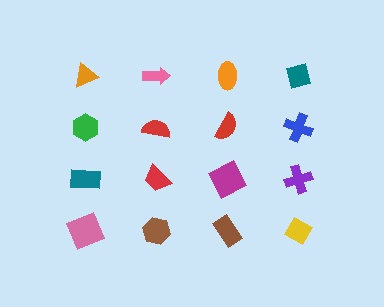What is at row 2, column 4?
A blue cross.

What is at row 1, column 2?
A pink arrow.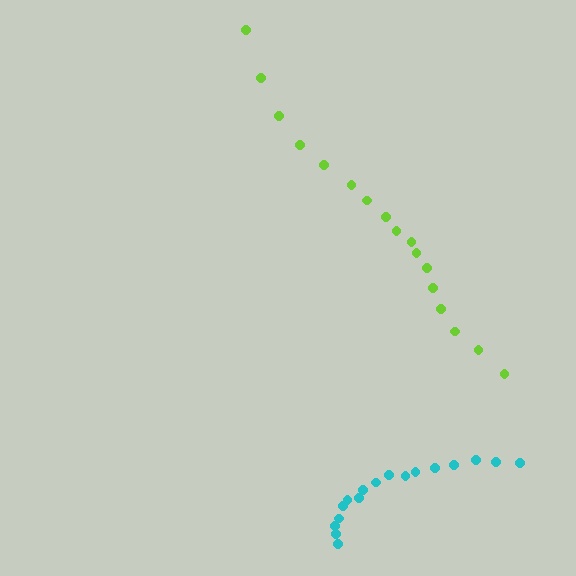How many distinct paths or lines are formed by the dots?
There are 2 distinct paths.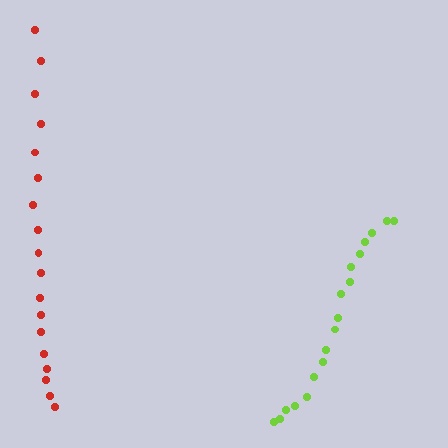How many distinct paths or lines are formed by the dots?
There are 2 distinct paths.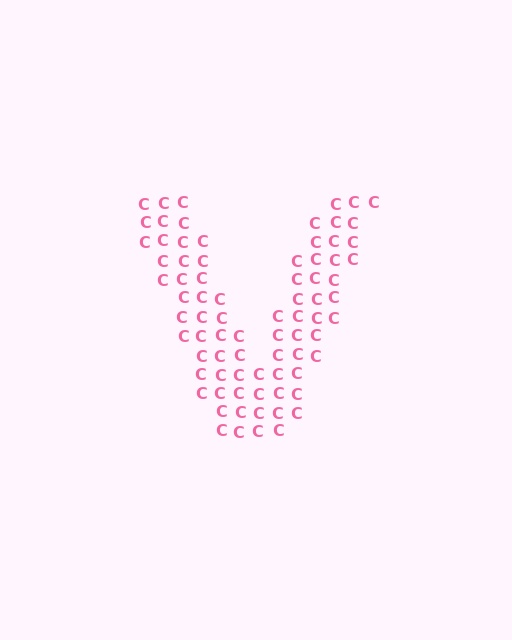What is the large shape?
The large shape is the letter V.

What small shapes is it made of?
It is made of small letter C's.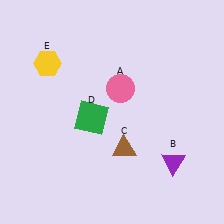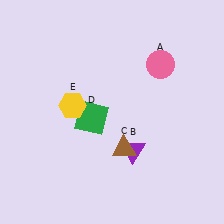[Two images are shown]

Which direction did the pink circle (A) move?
The pink circle (A) moved right.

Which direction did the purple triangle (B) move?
The purple triangle (B) moved left.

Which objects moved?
The objects that moved are: the pink circle (A), the purple triangle (B), the yellow hexagon (E).